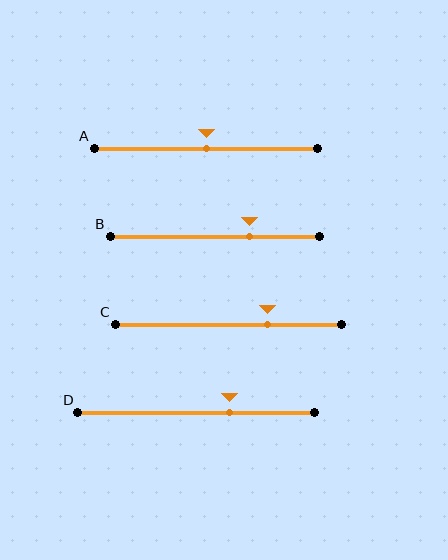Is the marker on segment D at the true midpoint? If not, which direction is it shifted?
No, the marker on segment D is shifted to the right by about 14% of the segment length.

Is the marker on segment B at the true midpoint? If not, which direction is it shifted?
No, the marker on segment B is shifted to the right by about 16% of the segment length.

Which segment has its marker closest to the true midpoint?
Segment A has its marker closest to the true midpoint.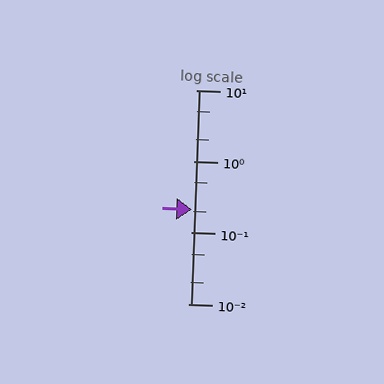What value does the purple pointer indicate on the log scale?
The pointer indicates approximately 0.21.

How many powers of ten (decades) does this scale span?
The scale spans 3 decades, from 0.01 to 10.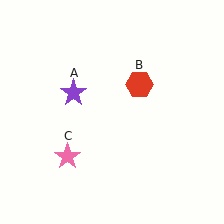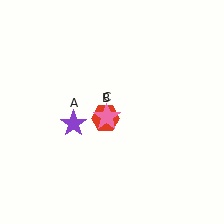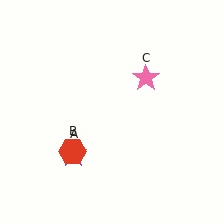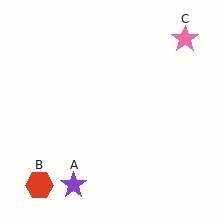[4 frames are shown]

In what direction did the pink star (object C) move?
The pink star (object C) moved up and to the right.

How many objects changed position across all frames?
3 objects changed position: purple star (object A), red hexagon (object B), pink star (object C).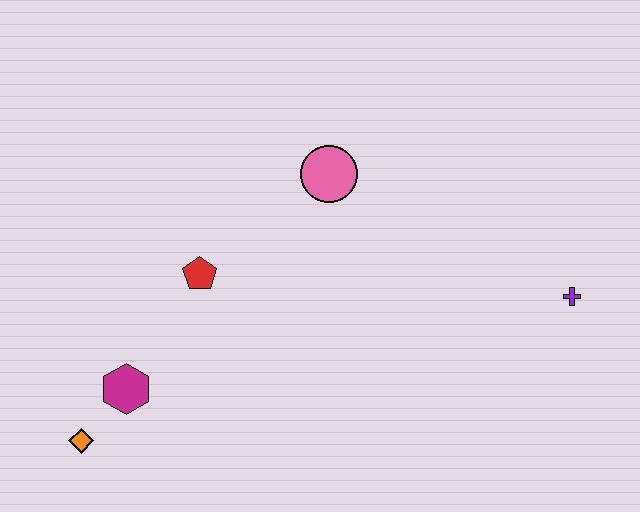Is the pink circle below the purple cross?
No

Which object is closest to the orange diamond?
The magenta hexagon is closest to the orange diamond.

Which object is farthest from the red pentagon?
The purple cross is farthest from the red pentagon.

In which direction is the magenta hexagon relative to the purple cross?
The magenta hexagon is to the left of the purple cross.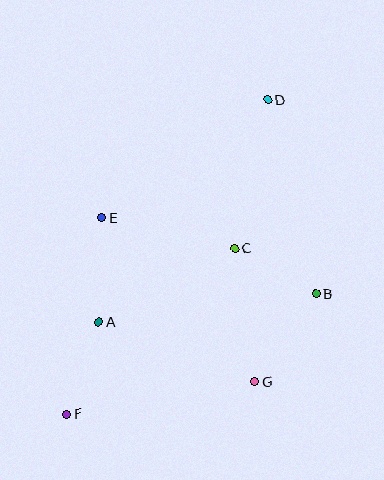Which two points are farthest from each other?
Points D and F are farthest from each other.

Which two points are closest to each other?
Points B and C are closest to each other.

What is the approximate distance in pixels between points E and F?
The distance between E and F is approximately 200 pixels.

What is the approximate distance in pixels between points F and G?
The distance between F and G is approximately 191 pixels.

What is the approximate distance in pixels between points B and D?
The distance between B and D is approximately 200 pixels.